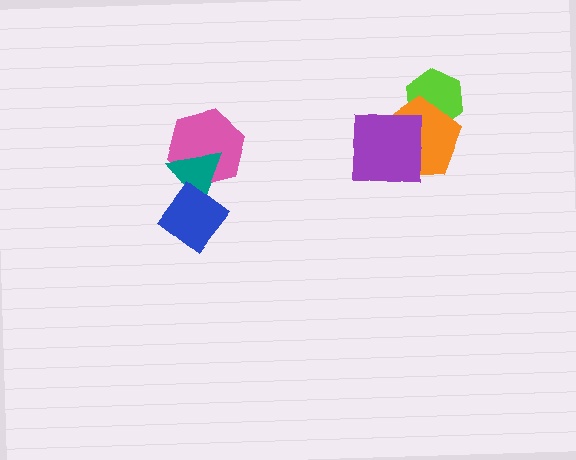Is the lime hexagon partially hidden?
Yes, it is partially covered by another shape.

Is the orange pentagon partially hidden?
Yes, it is partially covered by another shape.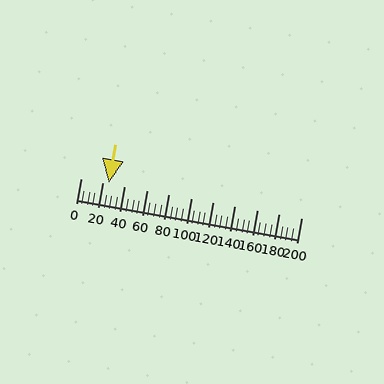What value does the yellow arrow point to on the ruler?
The yellow arrow points to approximately 26.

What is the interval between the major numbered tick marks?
The major tick marks are spaced 20 units apart.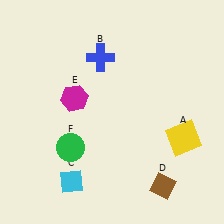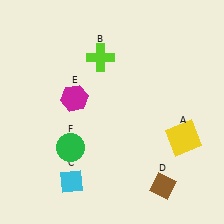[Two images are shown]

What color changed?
The cross (B) changed from blue in Image 1 to lime in Image 2.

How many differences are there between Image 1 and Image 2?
There is 1 difference between the two images.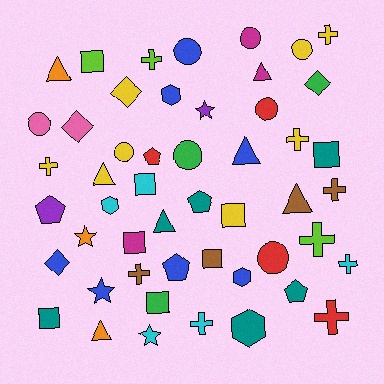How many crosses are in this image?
There are 10 crosses.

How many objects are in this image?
There are 50 objects.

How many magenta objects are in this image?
There are 3 magenta objects.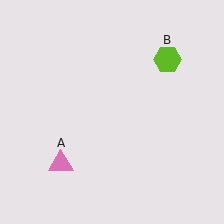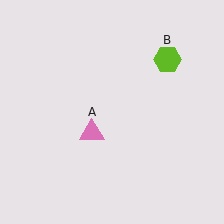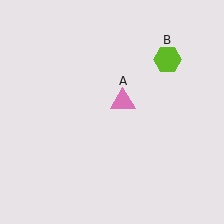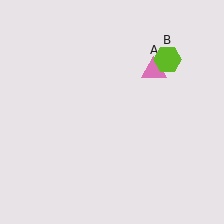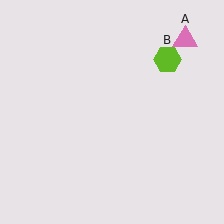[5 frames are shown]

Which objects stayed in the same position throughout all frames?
Lime hexagon (object B) remained stationary.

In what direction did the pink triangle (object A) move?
The pink triangle (object A) moved up and to the right.